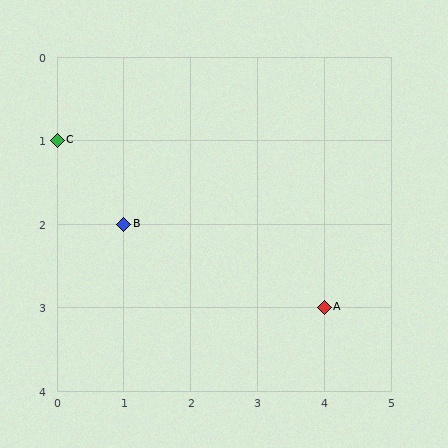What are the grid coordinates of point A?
Point A is at grid coordinates (4, 3).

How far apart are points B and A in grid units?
Points B and A are 3 columns and 1 row apart (about 3.2 grid units diagonally).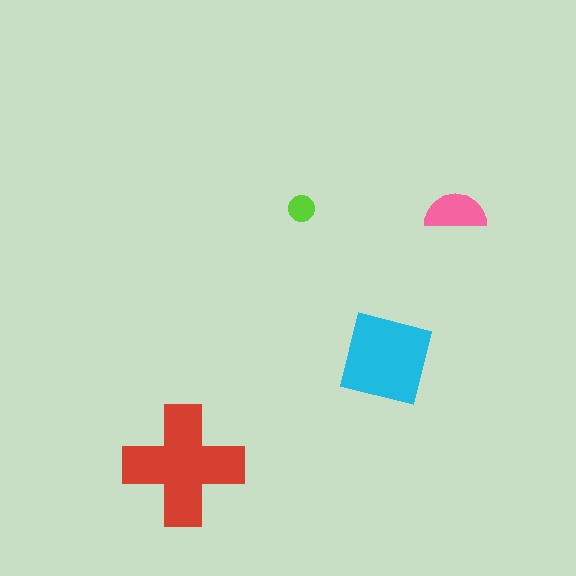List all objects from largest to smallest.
The red cross, the cyan square, the pink semicircle, the lime circle.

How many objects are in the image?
There are 4 objects in the image.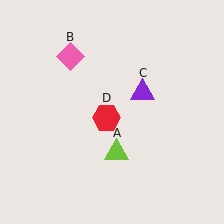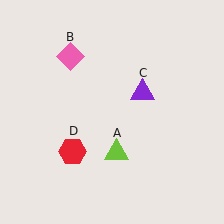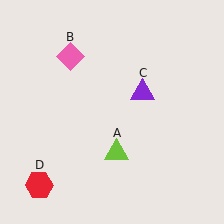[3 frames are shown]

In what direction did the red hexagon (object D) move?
The red hexagon (object D) moved down and to the left.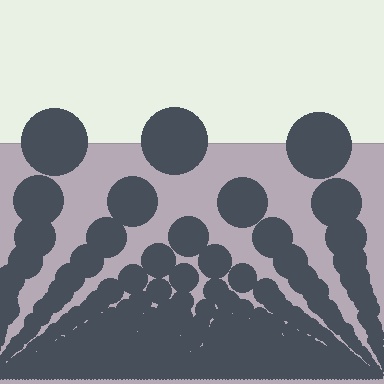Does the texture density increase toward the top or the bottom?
Density increases toward the bottom.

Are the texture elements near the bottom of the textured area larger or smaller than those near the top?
Smaller. The gradient is inverted — elements near the bottom are smaller and denser.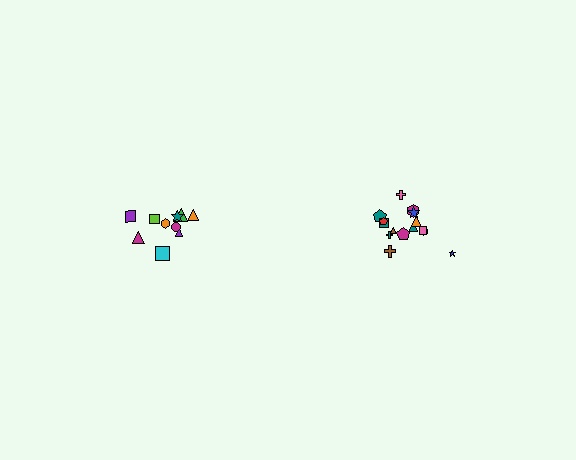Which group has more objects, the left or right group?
The right group.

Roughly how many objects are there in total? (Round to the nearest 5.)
Roughly 25 objects in total.